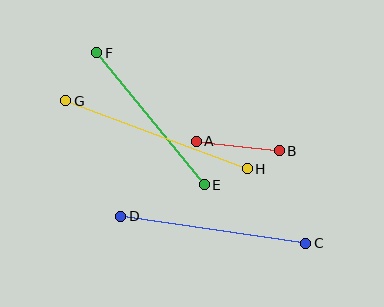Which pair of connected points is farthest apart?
Points G and H are farthest apart.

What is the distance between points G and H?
The distance is approximately 194 pixels.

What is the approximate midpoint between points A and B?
The midpoint is at approximately (238, 146) pixels.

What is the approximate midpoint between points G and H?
The midpoint is at approximately (157, 135) pixels.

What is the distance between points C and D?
The distance is approximately 187 pixels.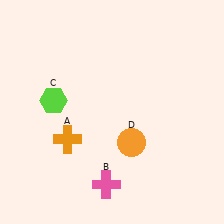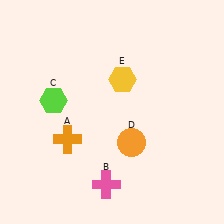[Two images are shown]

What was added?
A yellow hexagon (E) was added in Image 2.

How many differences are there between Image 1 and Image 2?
There is 1 difference between the two images.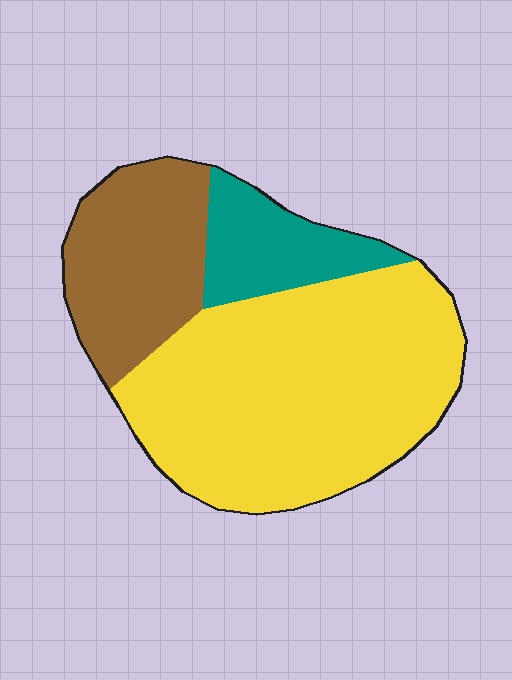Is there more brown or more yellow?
Yellow.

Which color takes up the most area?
Yellow, at roughly 60%.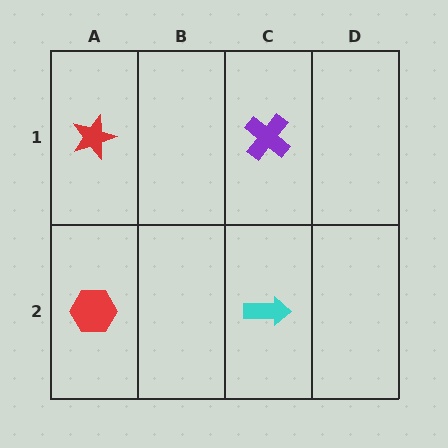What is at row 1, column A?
A red star.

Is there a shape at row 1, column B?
No, that cell is empty.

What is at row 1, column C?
A purple cross.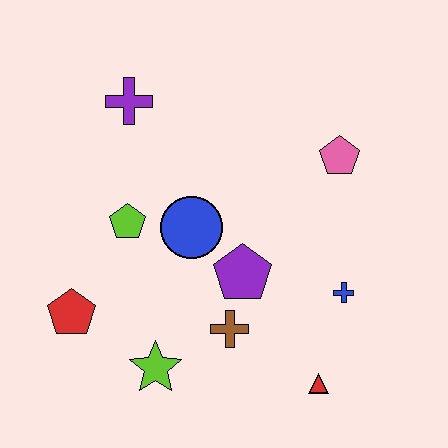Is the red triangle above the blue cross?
No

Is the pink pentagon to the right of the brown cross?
Yes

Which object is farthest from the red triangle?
The purple cross is farthest from the red triangle.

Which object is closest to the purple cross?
The lime pentagon is closest to the purple cross.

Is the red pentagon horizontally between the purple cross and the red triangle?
No